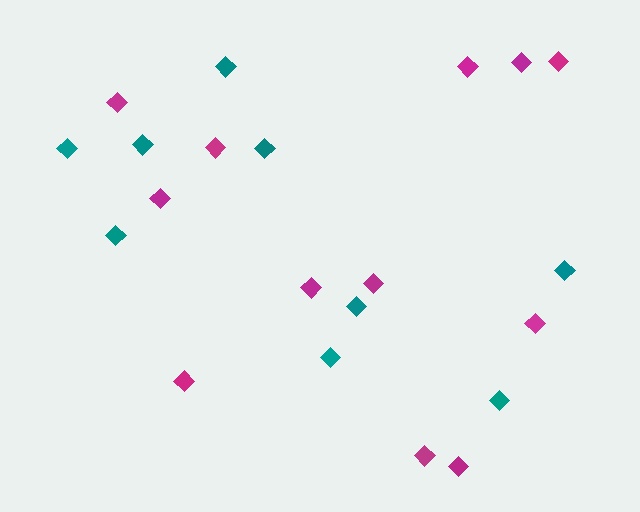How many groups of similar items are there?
There are 2 groups: one group of teal diamonds (9) and one group of magenta diamonds (12).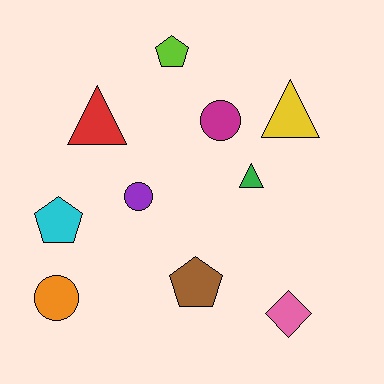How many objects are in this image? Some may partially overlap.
There are 10 objects.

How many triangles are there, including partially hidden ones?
There are 3 triangles.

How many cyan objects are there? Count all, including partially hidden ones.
There is 1 cyan object.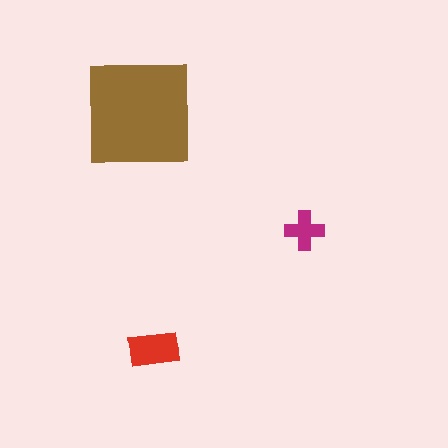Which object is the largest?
The brown square.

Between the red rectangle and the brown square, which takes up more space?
The brown square.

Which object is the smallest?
The magenta cross.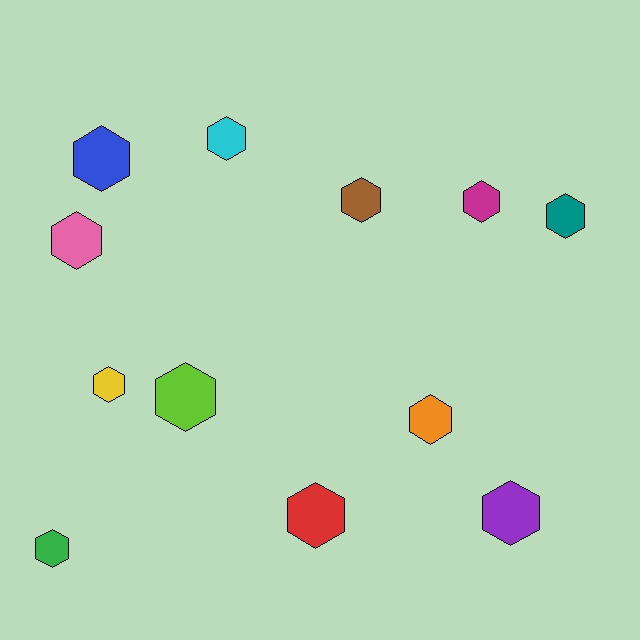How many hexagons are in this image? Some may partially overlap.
There are 12 hexagons.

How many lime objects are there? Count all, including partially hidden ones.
There is 1 lime object.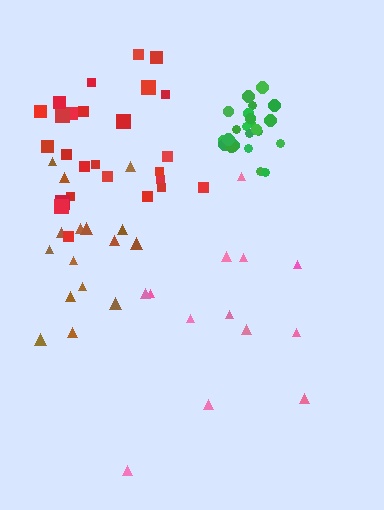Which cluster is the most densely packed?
Green.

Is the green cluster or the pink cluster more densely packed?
Green.